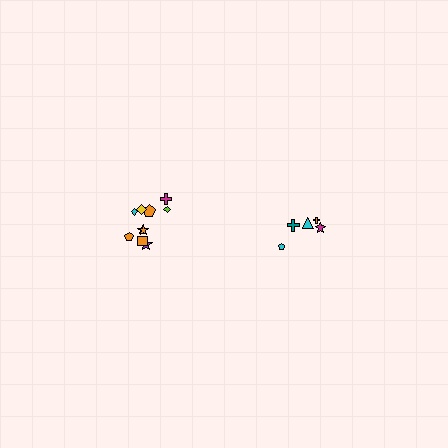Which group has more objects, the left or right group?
The left group.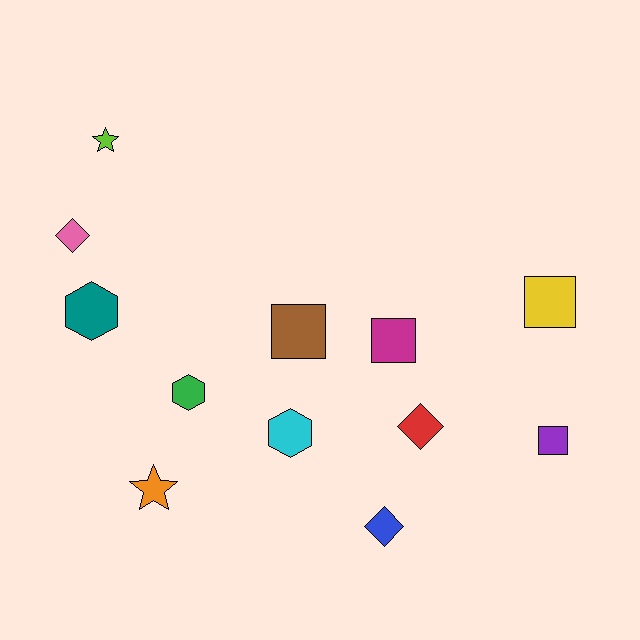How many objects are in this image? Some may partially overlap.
There are 12 objects.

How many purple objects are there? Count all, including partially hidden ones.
There is 1 purple object.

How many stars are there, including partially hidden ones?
There are 2 stars.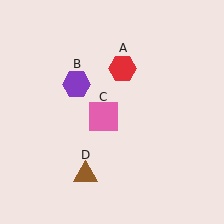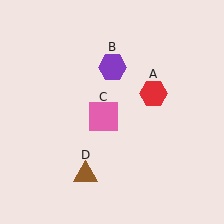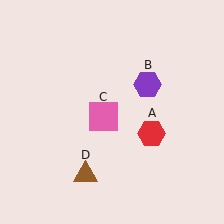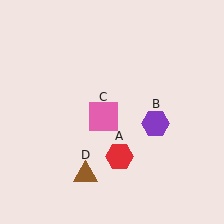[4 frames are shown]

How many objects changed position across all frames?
2 objects changed position: red hexagon (object A), purple hexagon (object B).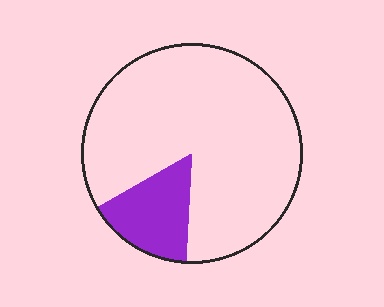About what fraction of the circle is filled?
About one sixth (1/6).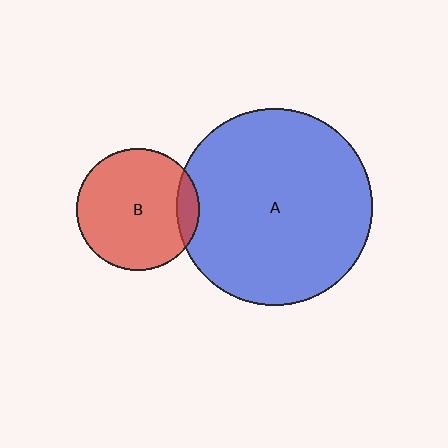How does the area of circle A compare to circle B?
Approximately 2.6 times.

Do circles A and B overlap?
Yes.